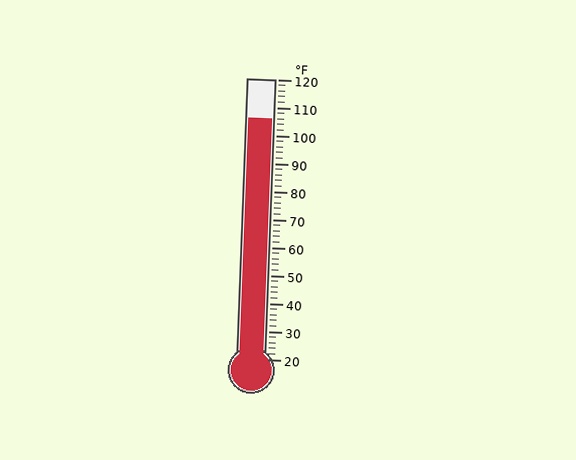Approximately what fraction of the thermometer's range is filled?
The thermometer is filled to approximately 85% of its range.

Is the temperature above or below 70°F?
The temperature is above 70°F.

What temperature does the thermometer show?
The thermometer shows approximately 106°F.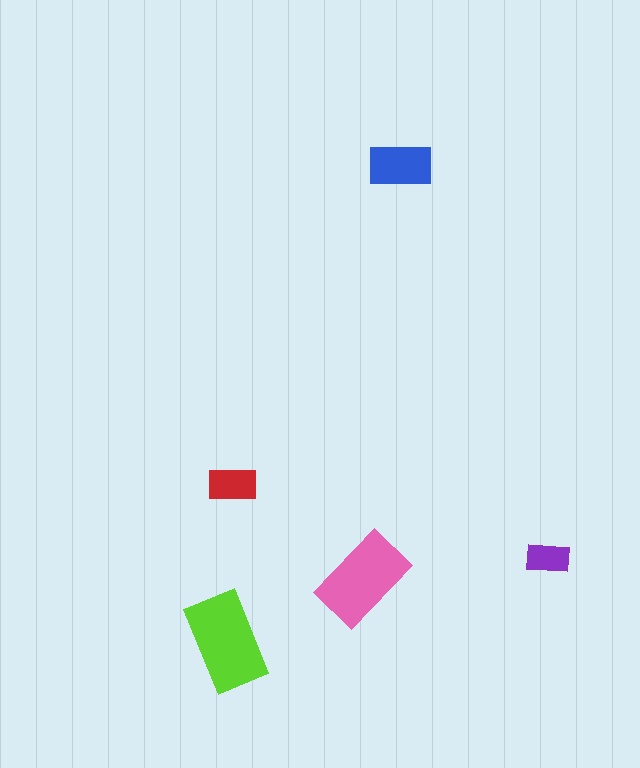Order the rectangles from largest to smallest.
the lime one, the pink one, the blue one, the red one, the purple one.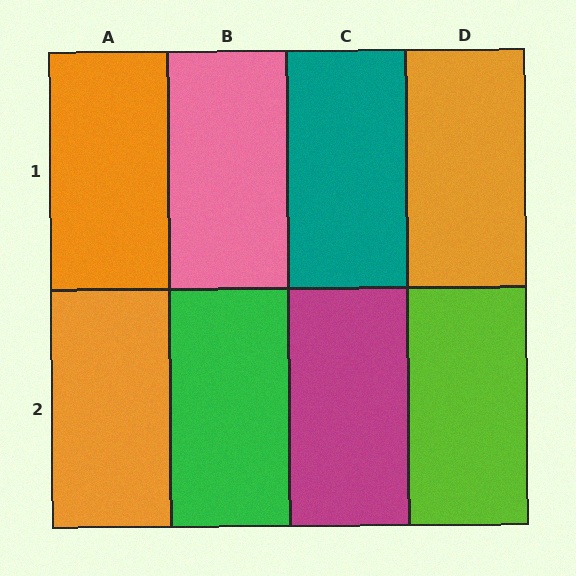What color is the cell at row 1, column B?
Pink.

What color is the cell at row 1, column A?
Orange.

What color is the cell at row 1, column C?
Teal.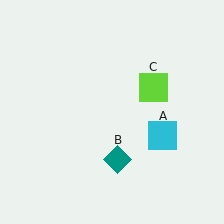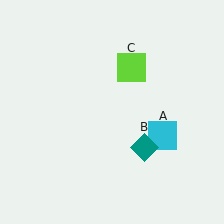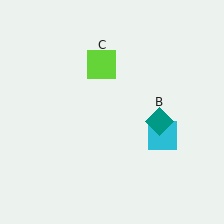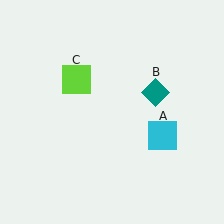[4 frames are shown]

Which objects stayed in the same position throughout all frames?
Cyan square (object A) remained stationary.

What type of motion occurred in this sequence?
The teal diamond (object B), lime square (object C) rotated counterclockwise around the center of the scene.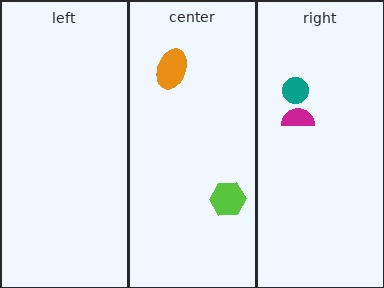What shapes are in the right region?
The teal circle, the magenta semicircle.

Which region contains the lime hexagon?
The center region.